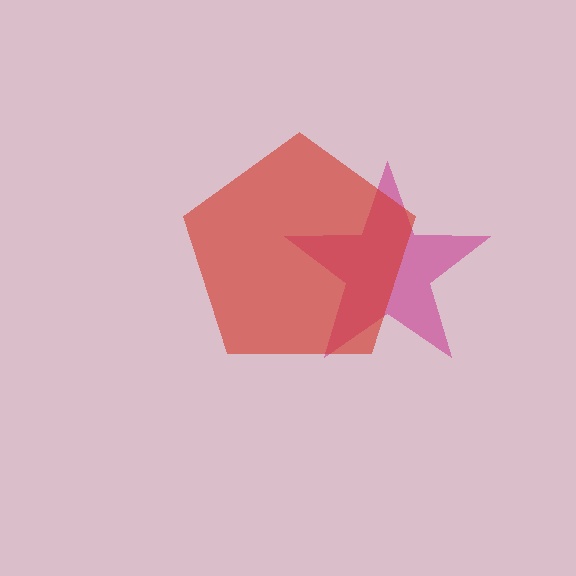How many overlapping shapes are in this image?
There are 2 overlapping shapes in the image.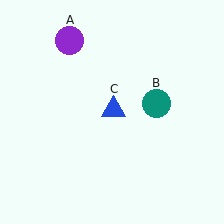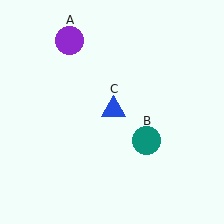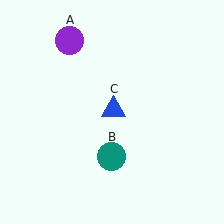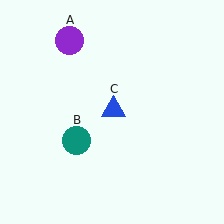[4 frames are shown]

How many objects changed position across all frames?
1 object changed position: teal circle (object B).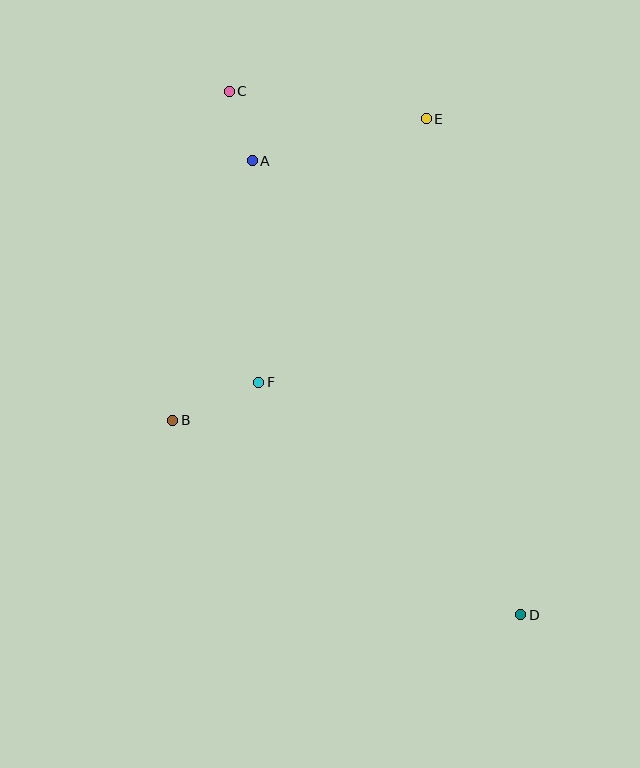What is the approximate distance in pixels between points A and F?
The distance between A and F is approximately 222 pixels.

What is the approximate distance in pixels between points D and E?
The distance between D and E is approximately 505 pixels.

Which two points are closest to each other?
Points A and C are closest to each other.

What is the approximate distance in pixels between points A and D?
The distance between A and D is approximately 528 pixels.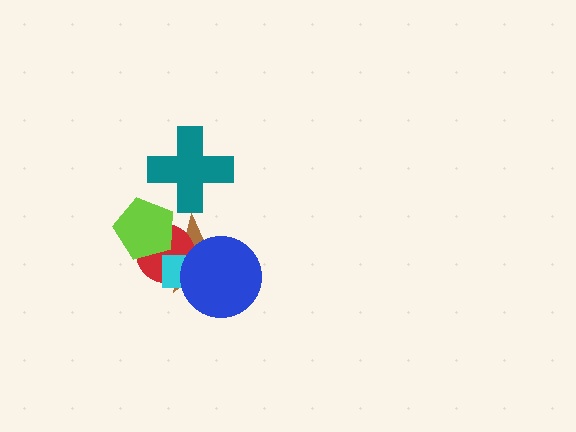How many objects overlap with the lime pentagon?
2 objects overlap with the lime pentagon.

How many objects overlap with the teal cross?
0 objects overlap with the teal cross.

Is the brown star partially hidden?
Yes, it is partially covered by another shape.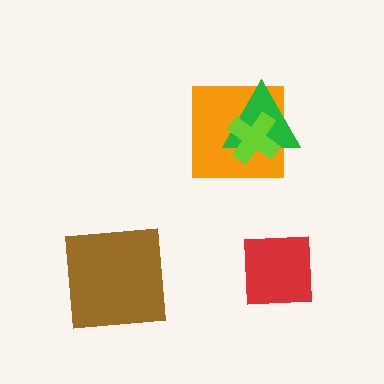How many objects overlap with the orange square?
2 objects overlap with the orange square.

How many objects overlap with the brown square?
0 objects overlap with the brown square.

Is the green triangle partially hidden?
Yes, it is partially covered by another shape.